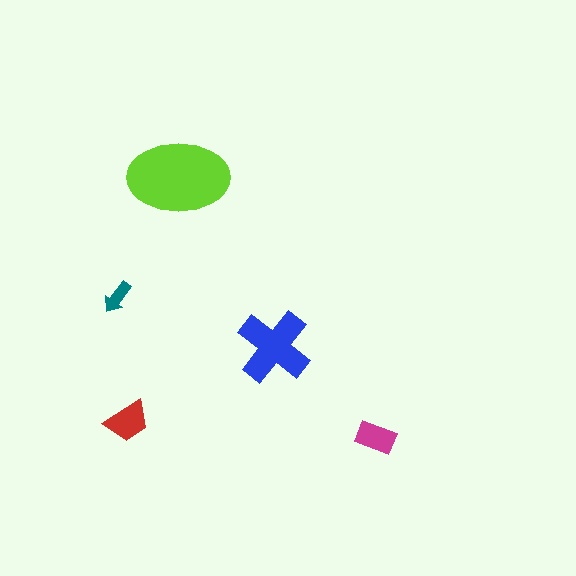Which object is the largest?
The lime ellipse.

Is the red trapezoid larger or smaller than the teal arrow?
Larger.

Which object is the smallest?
The teal arrow.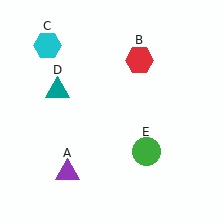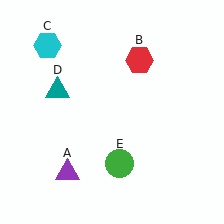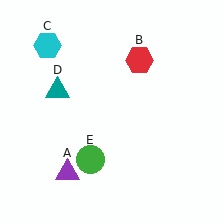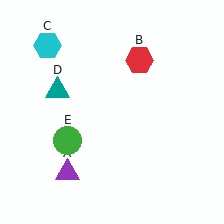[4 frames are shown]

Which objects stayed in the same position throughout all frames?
Purple triangle (object A) and red hexagon (object B) and cyan hexagon (object C) and teal triangle (object D) remained stationary.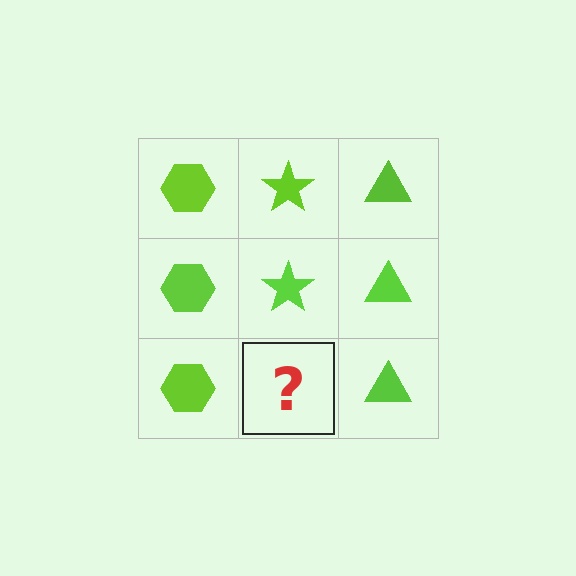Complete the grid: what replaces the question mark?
The question mark should be replaced with a lime star.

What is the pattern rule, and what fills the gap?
The rule is that each column has a consistent shape. The gap should be filled with a lime star.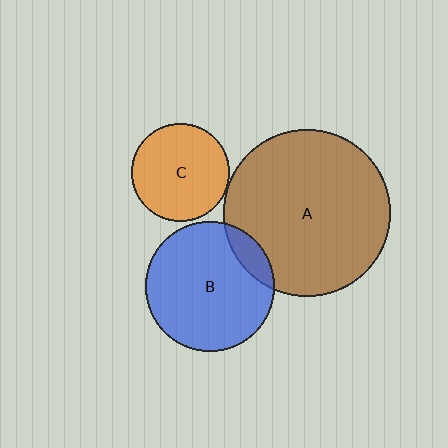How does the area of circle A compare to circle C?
Approximately 2.9 times.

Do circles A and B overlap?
Yes.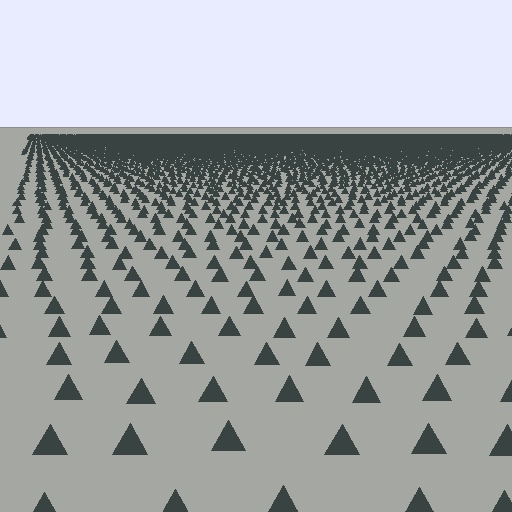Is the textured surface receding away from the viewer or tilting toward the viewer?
The surface is receding away from the viewer. Texture elements get smaller and denser toward the top.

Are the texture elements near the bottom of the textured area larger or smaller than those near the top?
Larger. Near the bottom, elements are closer to the viewer and appear at a bigger on-screen size.